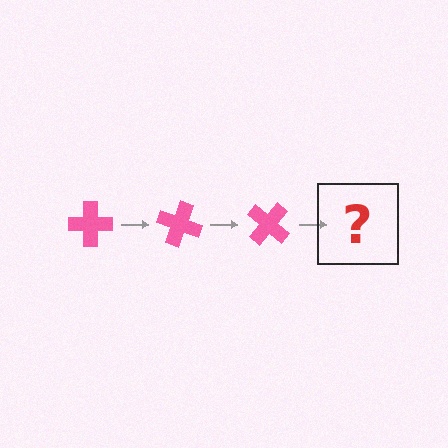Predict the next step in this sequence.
The next step is a pink cross rotated 60 degrees.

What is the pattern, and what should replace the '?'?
The pattern is that the cross rotates 20 degrees each step. The '?' should be a pink cross rotated 60 degrees.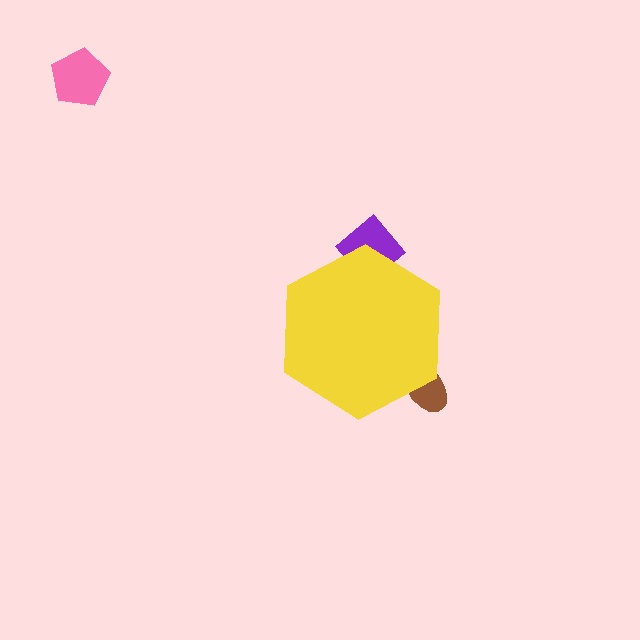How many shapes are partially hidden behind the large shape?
2 shapes are partially hidden.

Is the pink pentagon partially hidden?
No, the pink pentagon is fully visible.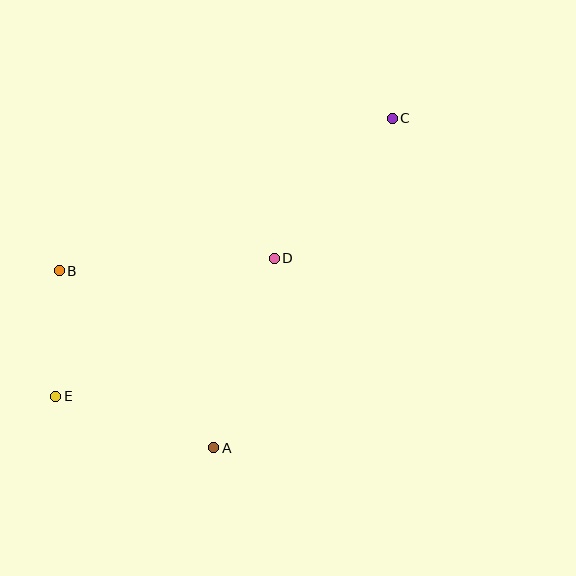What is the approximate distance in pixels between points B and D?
The distance between B and D is approximately 215 pixels.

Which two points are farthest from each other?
Points C and E are farthest from each other.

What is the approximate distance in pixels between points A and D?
The distance between A and D is approximately 199 pixels.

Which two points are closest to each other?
Points B and E are closest to each other.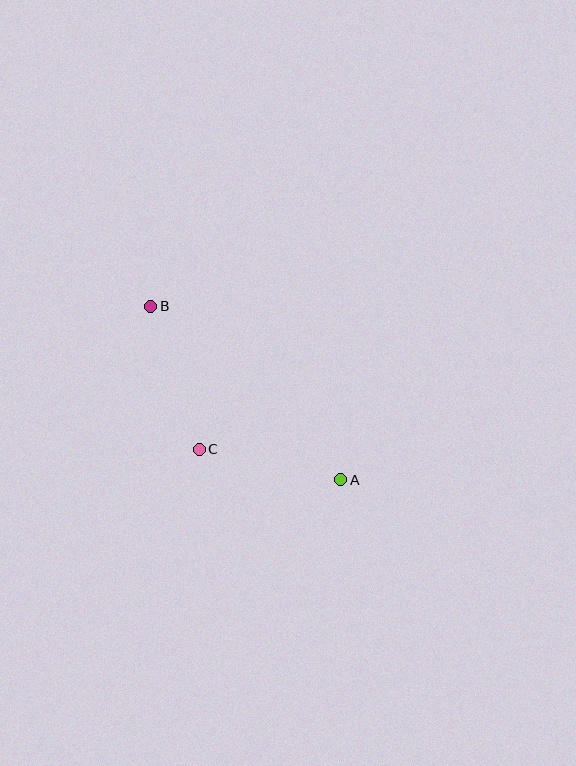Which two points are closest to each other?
Points A and C are closest to each other.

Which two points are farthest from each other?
Points A and B are farthest from each other.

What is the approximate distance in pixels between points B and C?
The distance between B and C is approximately 151 pixels.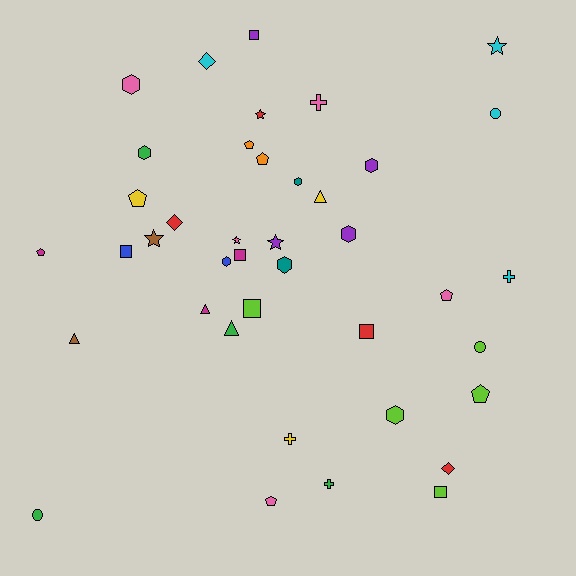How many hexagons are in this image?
There are 8 hexagons.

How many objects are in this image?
There are 40 objects.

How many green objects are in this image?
There are 4 green objects.